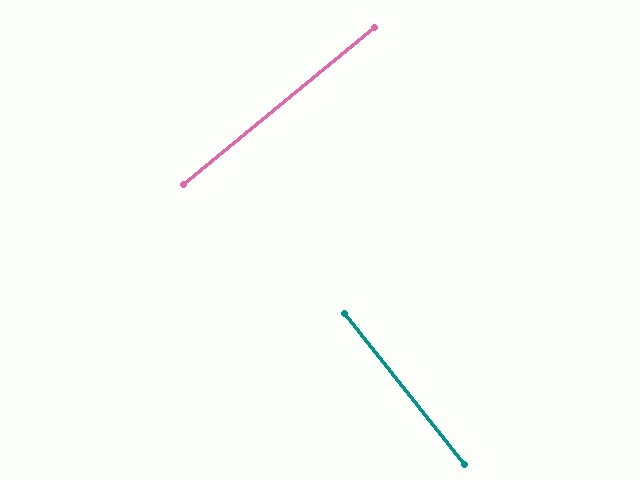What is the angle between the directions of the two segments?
Approximately 89 degrees.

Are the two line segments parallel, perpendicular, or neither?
Perpendicular — they meet at approximately 89°.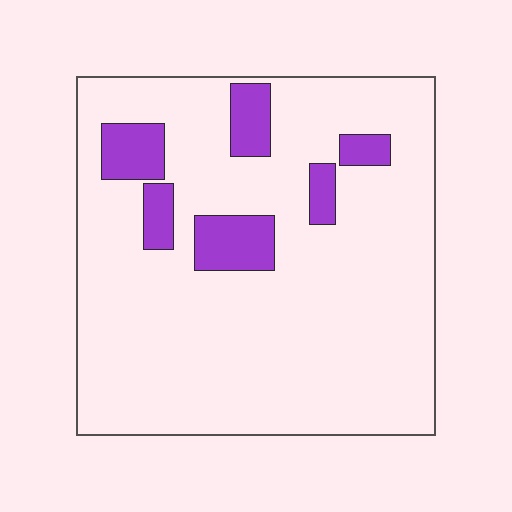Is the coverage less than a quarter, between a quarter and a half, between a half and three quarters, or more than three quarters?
Less than a quarter.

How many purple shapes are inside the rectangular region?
6.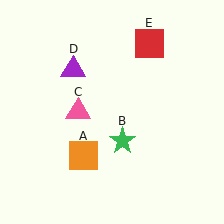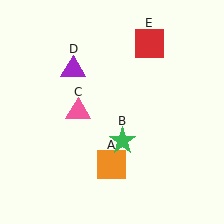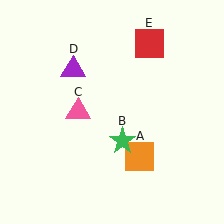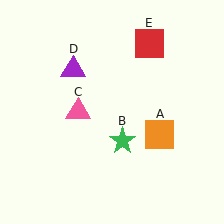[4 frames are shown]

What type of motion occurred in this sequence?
The orange square (object A) rotated counterclockwise around the center of the scene.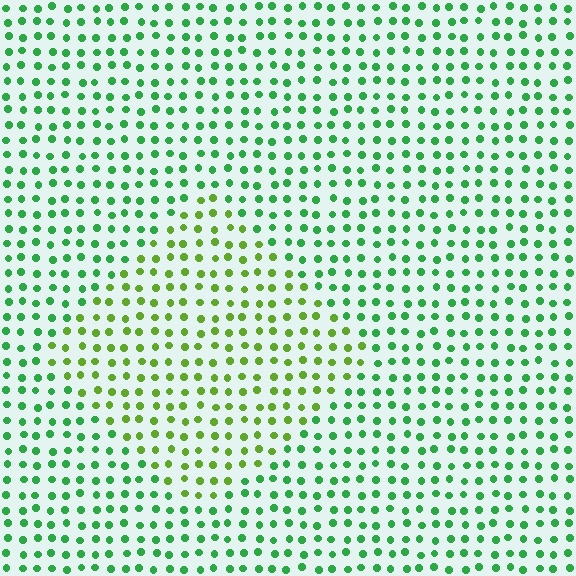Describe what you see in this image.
The image is filled with small green elements in a uniform arrangement. A diamond-shaped region is visible where the elements are tinted to a slightly different hue, forming a subtle color boundary.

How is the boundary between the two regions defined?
The boundary is defined purely by a slight shift in hue (about 37 degrees). Spacing, size, and orientation are identical on both sides.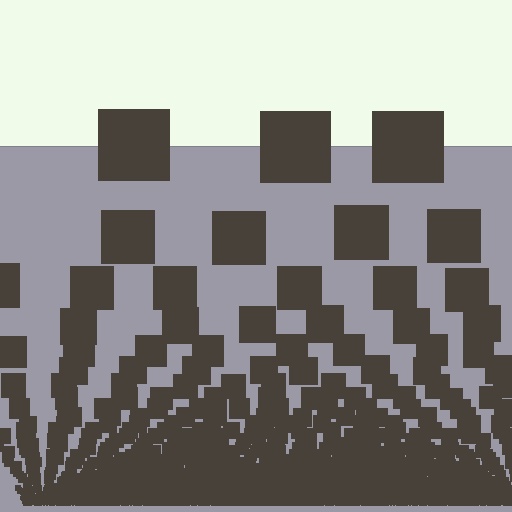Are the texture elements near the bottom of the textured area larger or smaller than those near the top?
Smaller. The gradient is inverted — elements near the bottom are smaller and denser.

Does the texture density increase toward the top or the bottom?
Density increases toward the bottom.